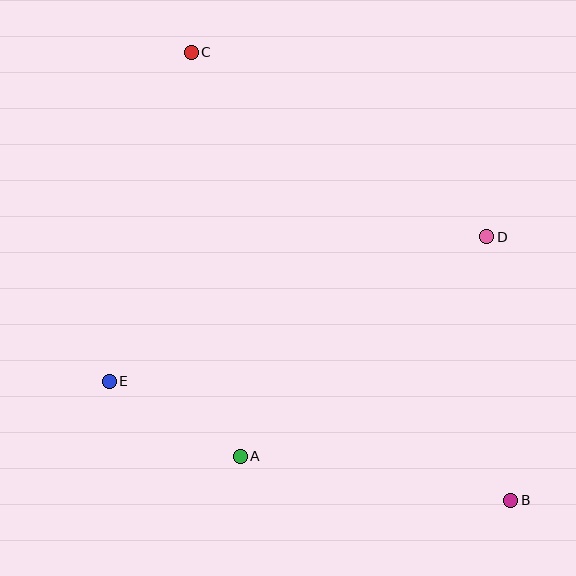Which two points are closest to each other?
Points A and E are closest to each other.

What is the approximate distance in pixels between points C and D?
The distance between C and D is approximately 349 pixels.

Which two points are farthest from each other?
Points B and C are farthest from each other.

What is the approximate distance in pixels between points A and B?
The distance between A and B is approximately 274 pixels.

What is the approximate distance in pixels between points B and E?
The distance between B and E is approximately 419 pixels.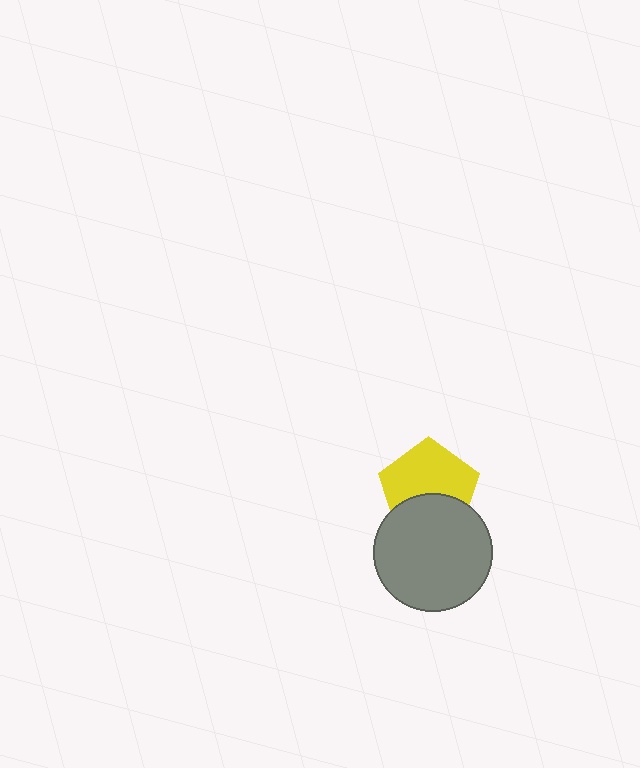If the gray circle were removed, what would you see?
You would see the complete yellow pentagon.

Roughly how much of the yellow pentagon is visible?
About half of it is visible (roughly 62%).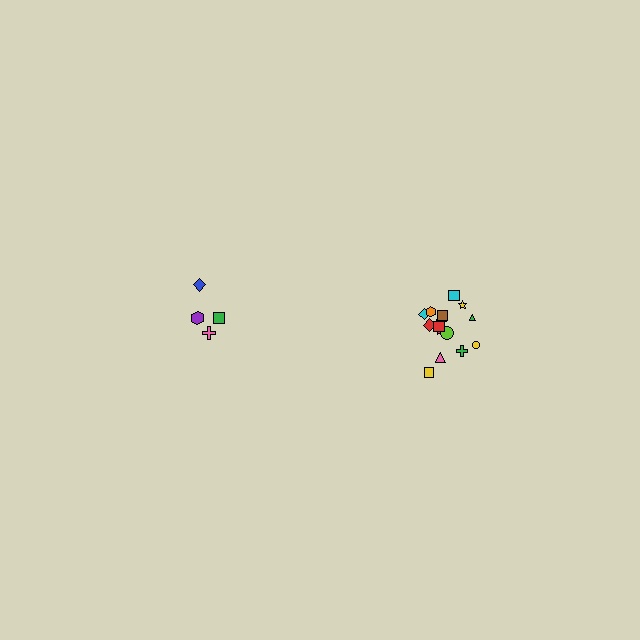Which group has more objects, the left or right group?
The right group.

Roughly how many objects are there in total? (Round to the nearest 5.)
Roughly 20 objects in total.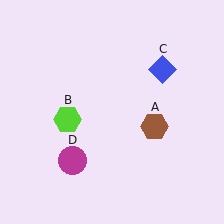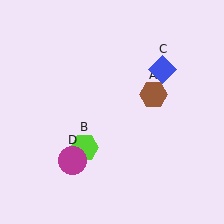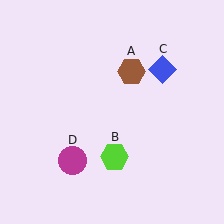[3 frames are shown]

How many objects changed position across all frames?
2 objects changed position: brown hexagon (object A), lime hexagon (object B).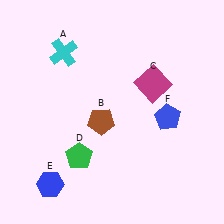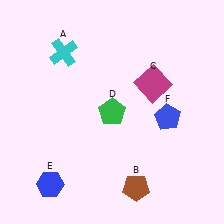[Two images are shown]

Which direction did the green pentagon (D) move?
The green pentagon (D) moved up.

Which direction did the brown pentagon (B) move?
The brown pentagon (B) moved down.